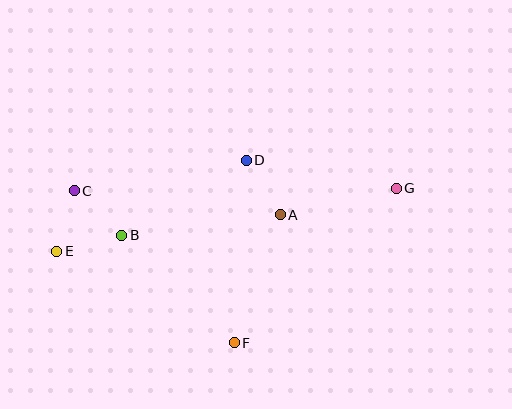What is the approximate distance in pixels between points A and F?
The distance between A and F is approximately 136 pixels.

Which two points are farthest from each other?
Points E and G are farthest from each other.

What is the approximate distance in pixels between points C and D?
The distance between C and D is approximately 175 pixels.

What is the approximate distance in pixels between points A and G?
The distance between A and G is approximately 119 pixels.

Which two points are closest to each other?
Points C and E are closest to each other.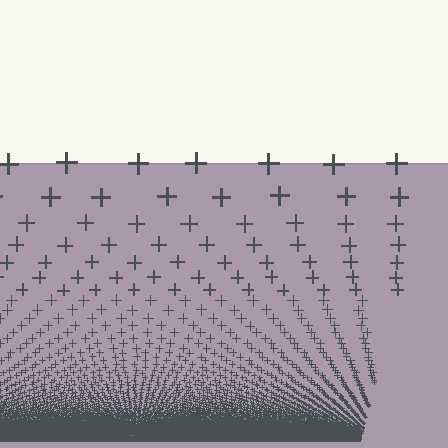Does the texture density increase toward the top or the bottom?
Density increases toward the bottom.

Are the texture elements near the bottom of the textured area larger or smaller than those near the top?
Smaller. The gradient is inverted — elements near the bottom are smaller and denser.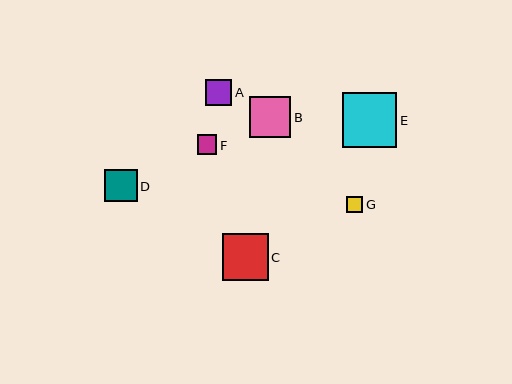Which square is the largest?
Square E is the largest with a size of approximately 55 pixels.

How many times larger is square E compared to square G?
Square E is approximately 3.4 times the size of square G.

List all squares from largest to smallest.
From largest to smallest: E, C, B, D, A, F, G.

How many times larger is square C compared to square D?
Square C is approximately 1.4 times the size of square D.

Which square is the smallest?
Square G is the smallest with a size of approximately 16 pixels.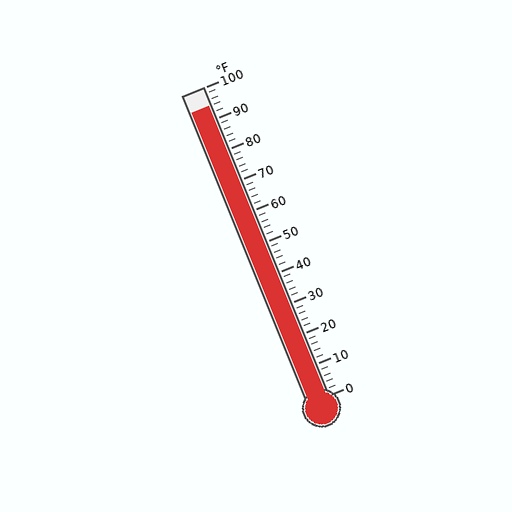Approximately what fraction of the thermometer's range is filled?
The thermometer is filled to approximately 95% of its range.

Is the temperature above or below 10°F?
The temperature is above 10°F.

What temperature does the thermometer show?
The thermometer shows approximately 94°F.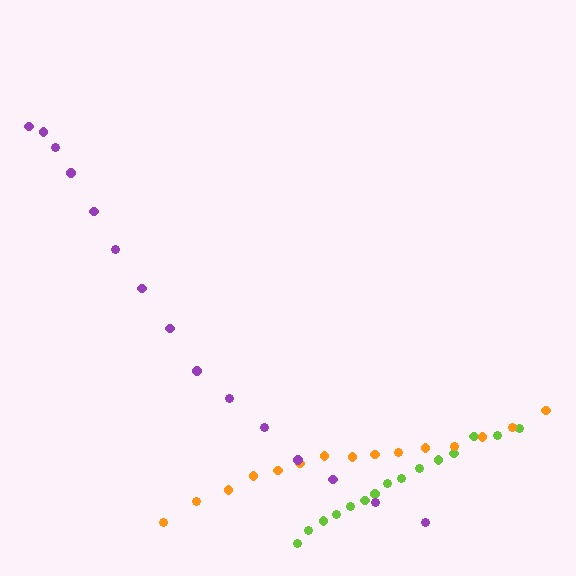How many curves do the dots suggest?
There are 3 distinct paths.